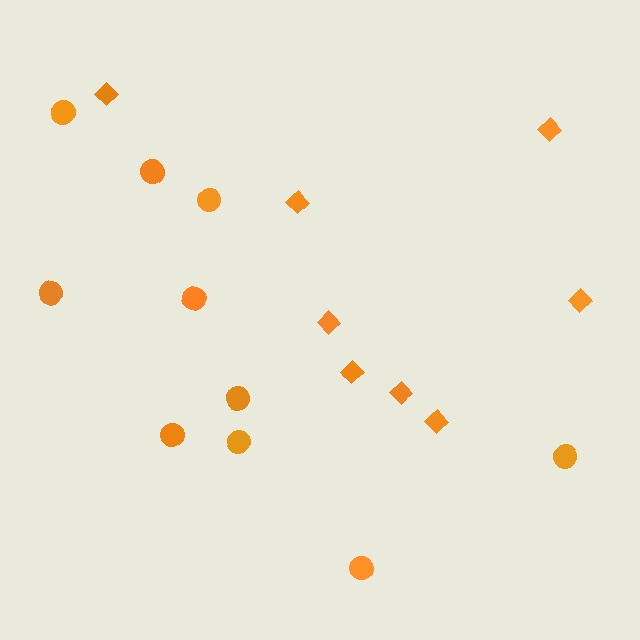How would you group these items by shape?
There are 2 groups: one group of circles (10) and one group of diamonds (8).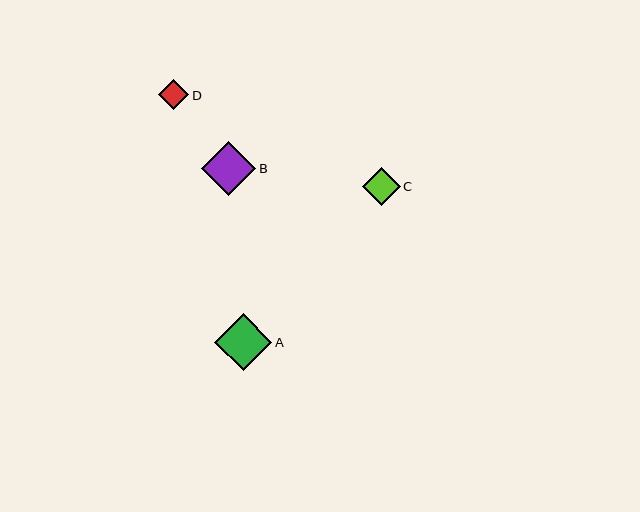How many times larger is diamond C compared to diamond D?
Diamond C is approximately 1.2 times the size of diamond D.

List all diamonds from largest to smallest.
From largest to smallest: A, B, C, D.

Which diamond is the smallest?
Diamond D is the smallest with a size of approximately 30 pixels.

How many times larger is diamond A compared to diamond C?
Diamond A is approximately 1.5 times the size of diamond C.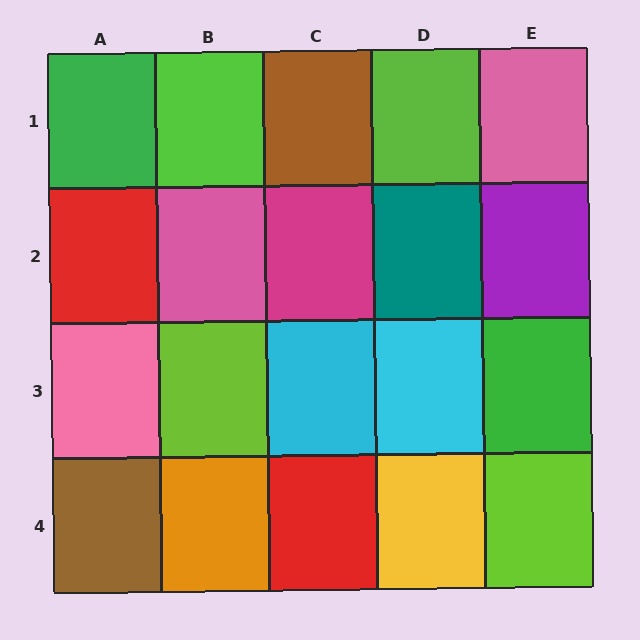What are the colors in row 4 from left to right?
Brown, orange, red, yellow, lime.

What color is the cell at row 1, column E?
Pink.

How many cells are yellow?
1 cell is yellow.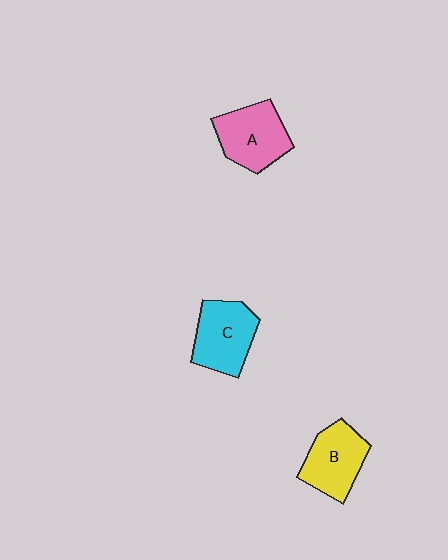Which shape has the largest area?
Shape C (cyan).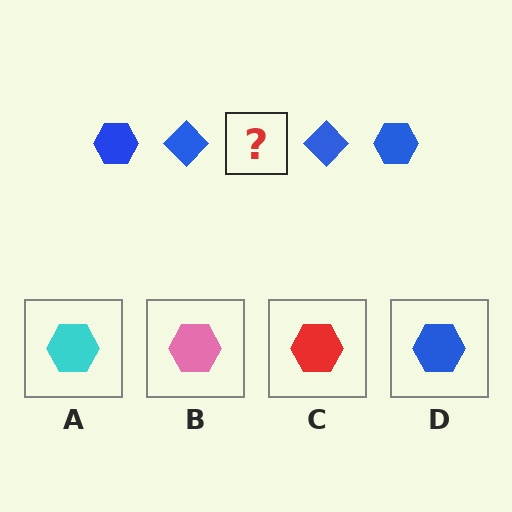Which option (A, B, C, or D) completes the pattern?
D.